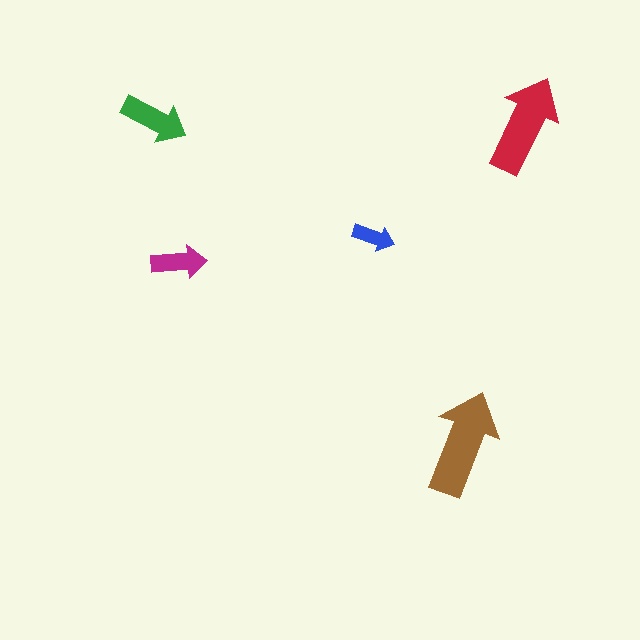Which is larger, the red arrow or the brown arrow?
The brown one.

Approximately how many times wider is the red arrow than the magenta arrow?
About 2 times wider.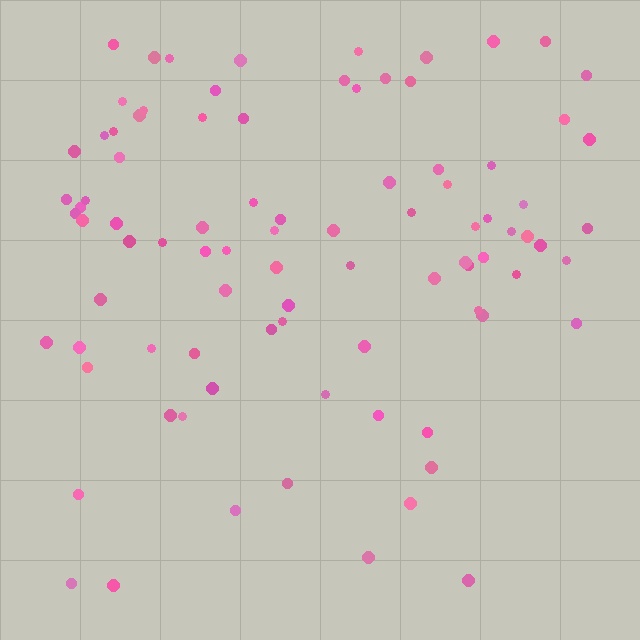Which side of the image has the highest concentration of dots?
The top.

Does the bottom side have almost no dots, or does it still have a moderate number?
Still a moderate number, just noticeably fewer than the top.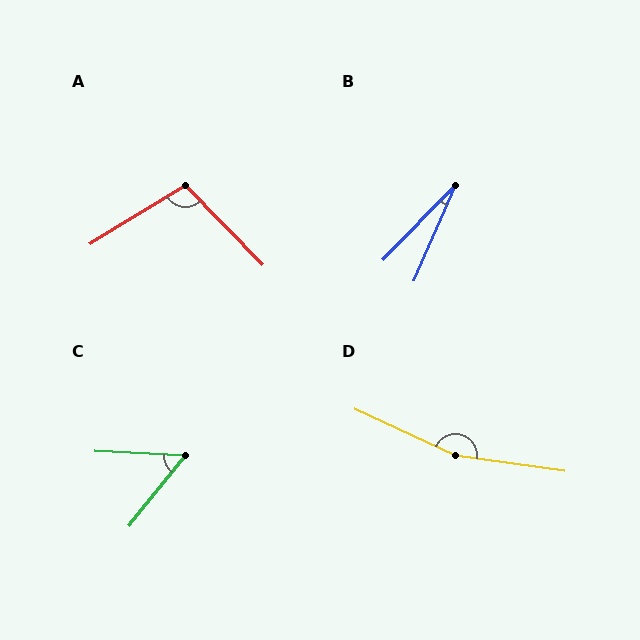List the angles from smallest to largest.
B (21°), C (54°), A (103°), D (163°).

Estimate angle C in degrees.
Approximately 54 degrees.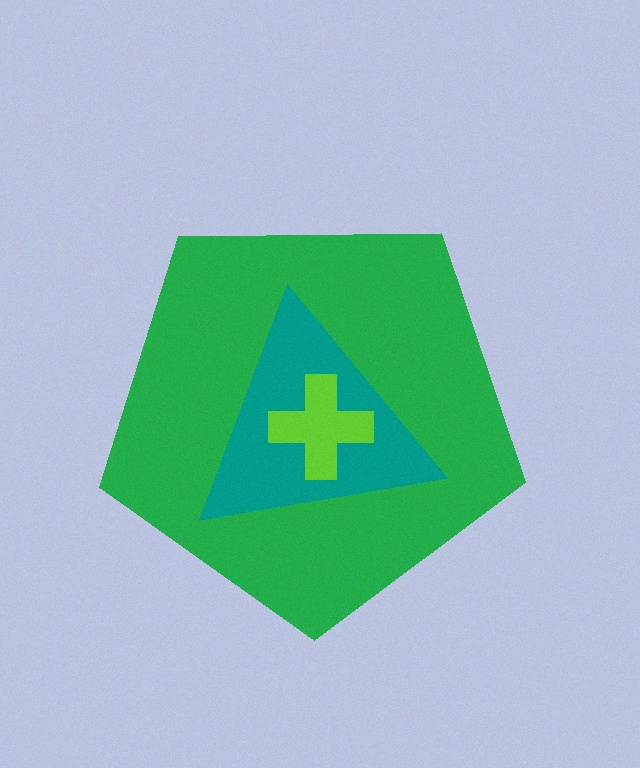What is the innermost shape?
The lime cross.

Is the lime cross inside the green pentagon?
Yes.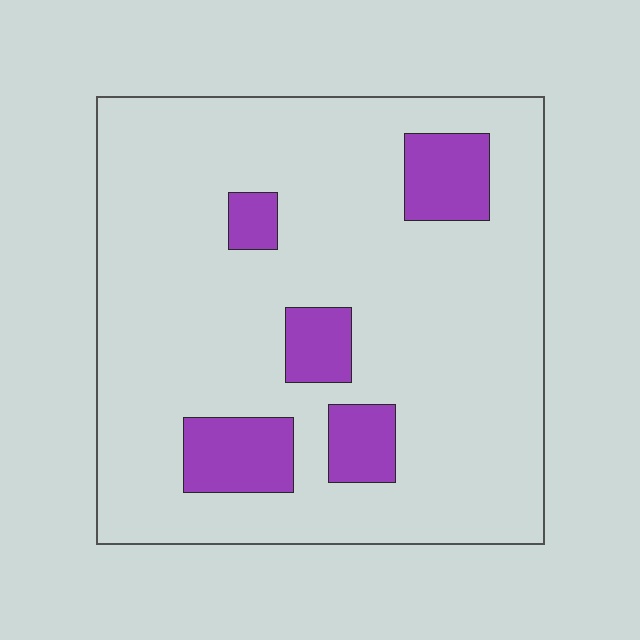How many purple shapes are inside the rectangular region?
5.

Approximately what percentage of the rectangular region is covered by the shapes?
Approximately 15%.